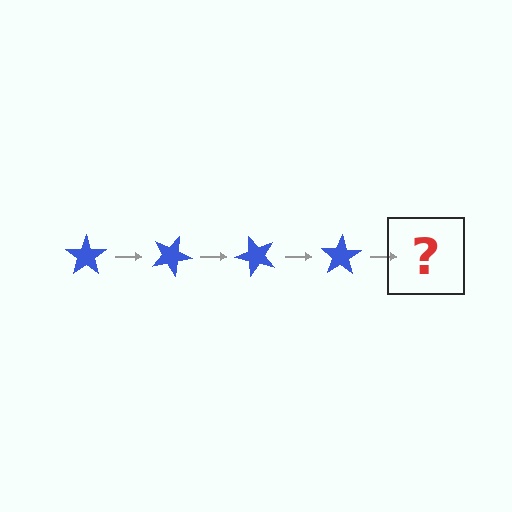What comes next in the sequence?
The next element should be a blue star rotated 100 degrees.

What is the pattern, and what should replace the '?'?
The pattern is that the star rotates 25 degrees each step. The '?' should be a blue star rotated 100 degrees.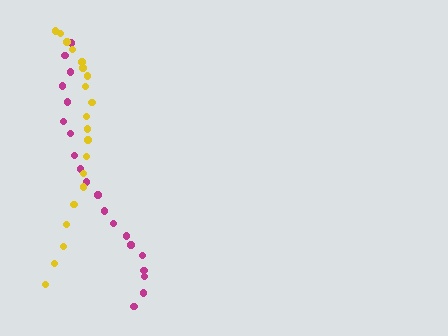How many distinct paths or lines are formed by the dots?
There are 2 distinct paths.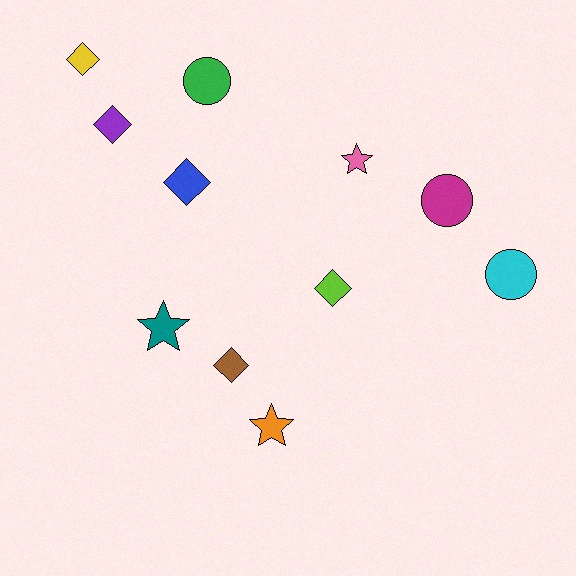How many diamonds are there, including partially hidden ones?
There are 5 diamonds.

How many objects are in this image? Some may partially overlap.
There are 11 objects.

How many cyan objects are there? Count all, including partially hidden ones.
There is 1 cyan object.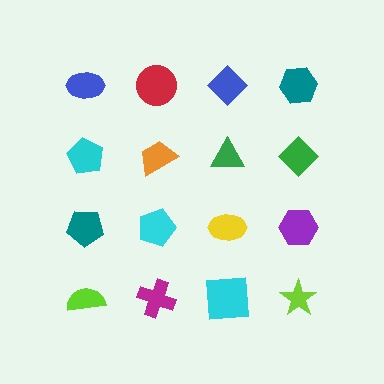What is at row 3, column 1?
A teal pentagon.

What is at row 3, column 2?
A cyan pentagon.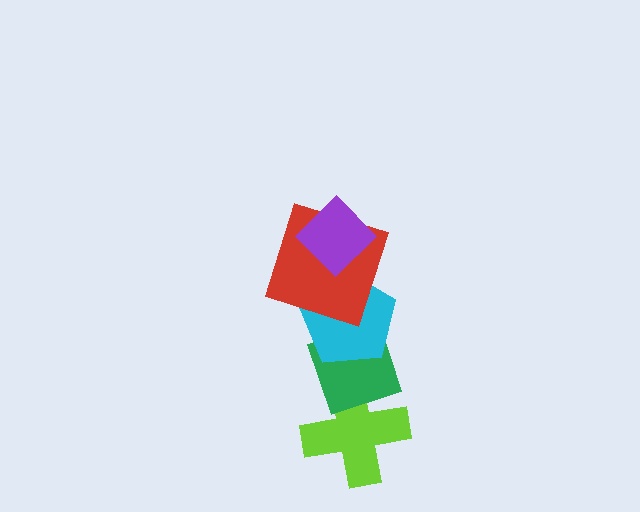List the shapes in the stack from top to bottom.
From top to bottom: the purple diamond, the red square, the cyan pentagon, the green diamond, the lime cross.